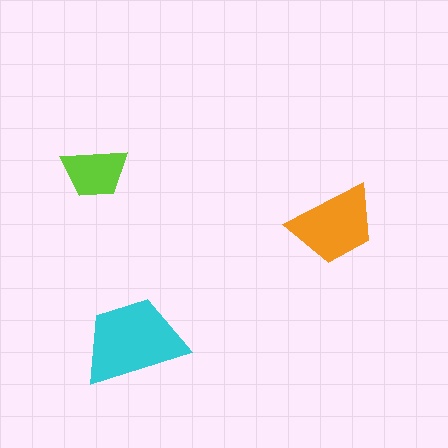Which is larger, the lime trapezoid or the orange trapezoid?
The orange one.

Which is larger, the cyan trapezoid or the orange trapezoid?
The cyan one.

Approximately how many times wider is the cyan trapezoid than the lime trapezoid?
About 1.5 times wider.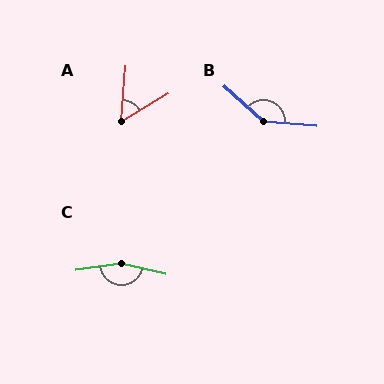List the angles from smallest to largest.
A (54°), B (143°), C (158°).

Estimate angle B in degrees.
Approximately 143 degrees.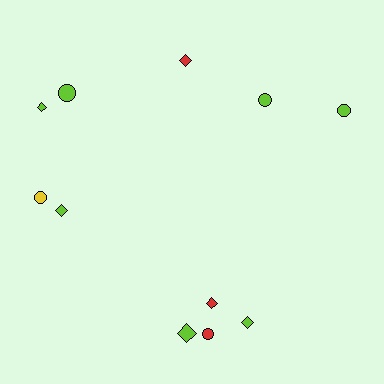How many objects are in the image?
There are 11 objects.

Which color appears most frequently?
Lime, with 7 objects.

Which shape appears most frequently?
Diamond, with 6 objects.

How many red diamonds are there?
There are 2 red diamonds.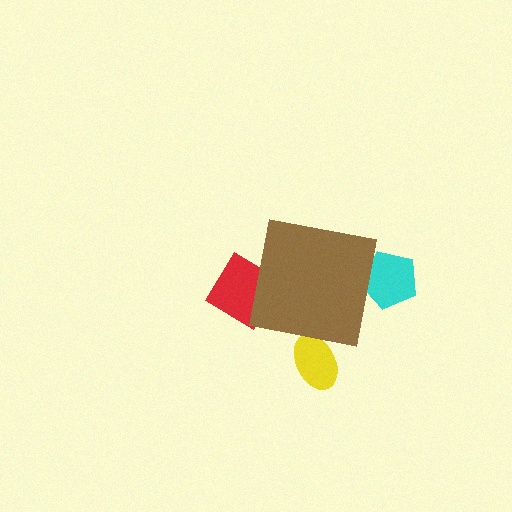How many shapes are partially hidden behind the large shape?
3 shapes are partially hidden.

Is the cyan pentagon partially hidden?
Yes, the cyan pentagon is partially hidden behind the brown square.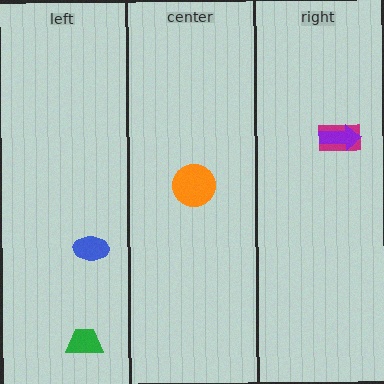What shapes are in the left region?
The blue ellipse, the green trapezoid.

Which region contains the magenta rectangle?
The right region.